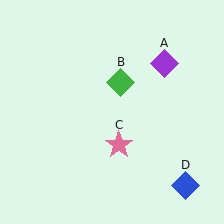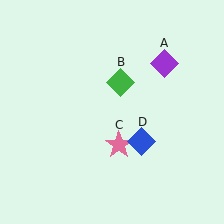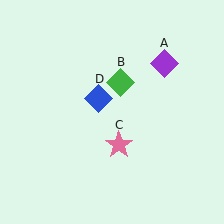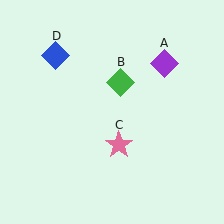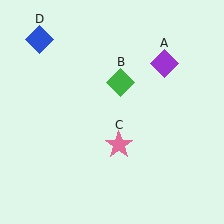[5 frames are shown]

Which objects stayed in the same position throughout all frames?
Purple diamond (object A) and green diamond (object B) and pink star (object C) remained stationary.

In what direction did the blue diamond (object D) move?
The blue diamond (object D) moved up and to the left.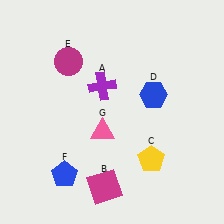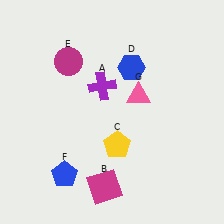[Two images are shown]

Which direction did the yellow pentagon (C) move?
The yellow pentagon (C) moved left.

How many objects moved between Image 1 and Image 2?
3 objects moved between the two images.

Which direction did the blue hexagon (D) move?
The blue hexagon (D) moved up.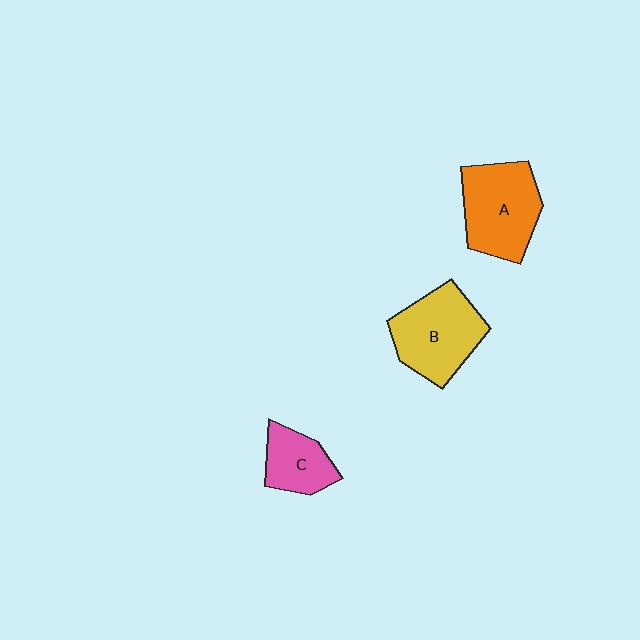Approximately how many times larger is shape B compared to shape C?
Approximately 1.7 times.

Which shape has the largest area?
Shape B (yellow).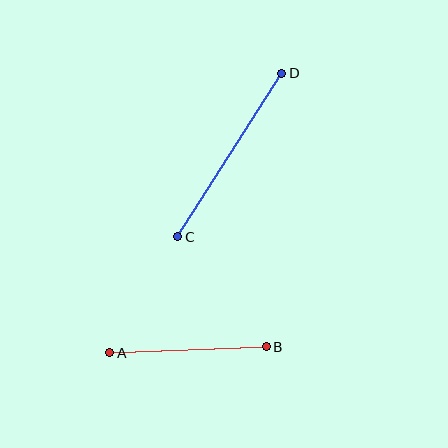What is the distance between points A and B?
The distance is approximately 157 pixels.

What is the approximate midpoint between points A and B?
The midpoint is at approximately (188, 350) pixels.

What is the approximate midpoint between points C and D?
The midpoint is at approximately (230, 155) pixels.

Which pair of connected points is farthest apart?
Points C and D are farthest apart.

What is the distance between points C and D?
The distance is approximately 194 pixels.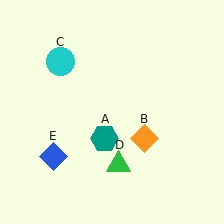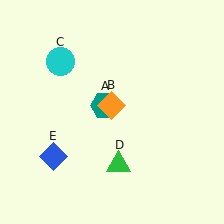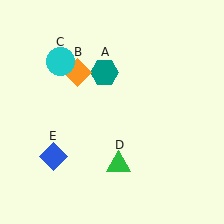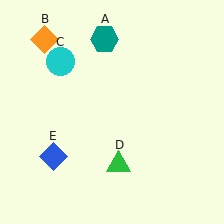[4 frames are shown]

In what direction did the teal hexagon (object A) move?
The teal hexagon (object A) moved up.